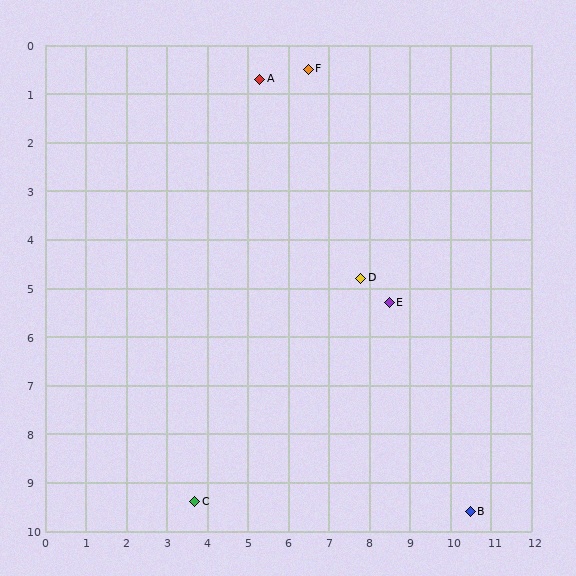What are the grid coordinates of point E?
Point E is at approximately (8.5, 5.3).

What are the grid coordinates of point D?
Point D is at approximately (7.8, 4.8).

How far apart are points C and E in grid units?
Points C and E are about 6.3 grid units apart.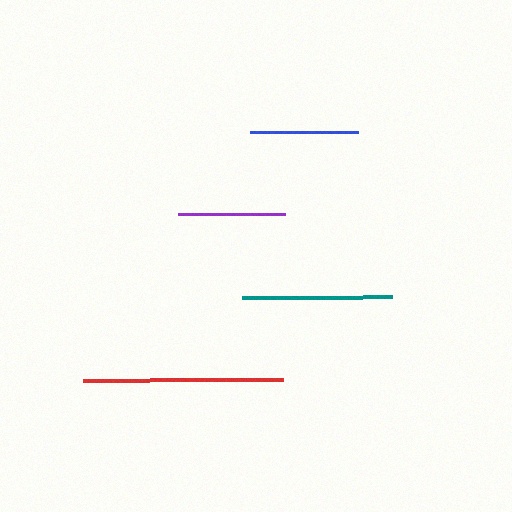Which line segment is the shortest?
The purple line is the shortest at approximately 106 pixels.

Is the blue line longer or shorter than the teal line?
The teal line is longer than the blue line.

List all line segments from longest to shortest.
From longest to shortest: red, teal, blue, purple.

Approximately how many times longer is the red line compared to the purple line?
The red line is approximately 1.9 times the length of the purple line.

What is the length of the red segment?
The red segment is approximately 200 pixels long.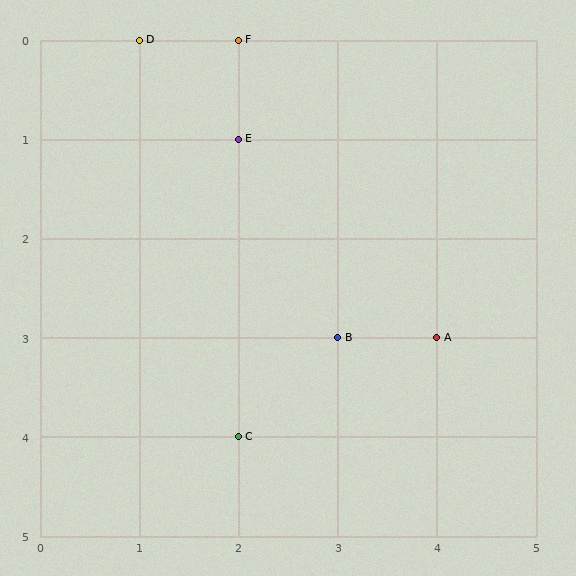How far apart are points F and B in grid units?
Points F and B are 1 column and 3 rows apart (about 3.2 grid units diagonally).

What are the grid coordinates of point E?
Point E is at grid coordinates (2, 1).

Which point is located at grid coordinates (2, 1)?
Point E is at (2, 1).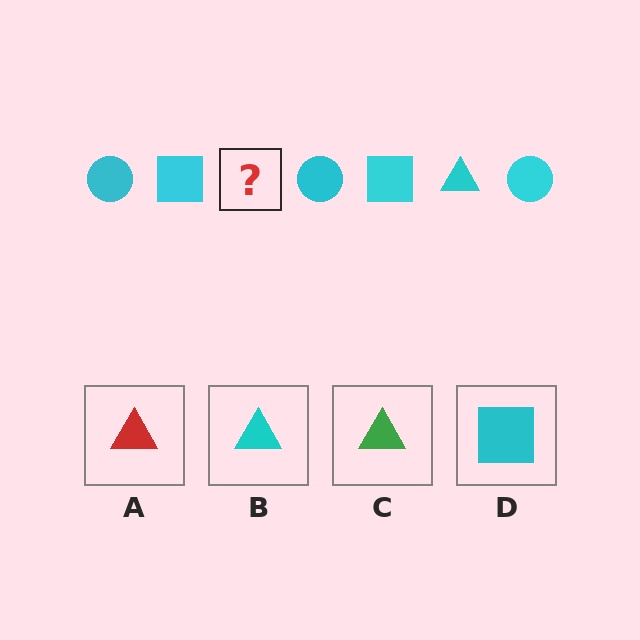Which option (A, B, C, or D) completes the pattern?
B.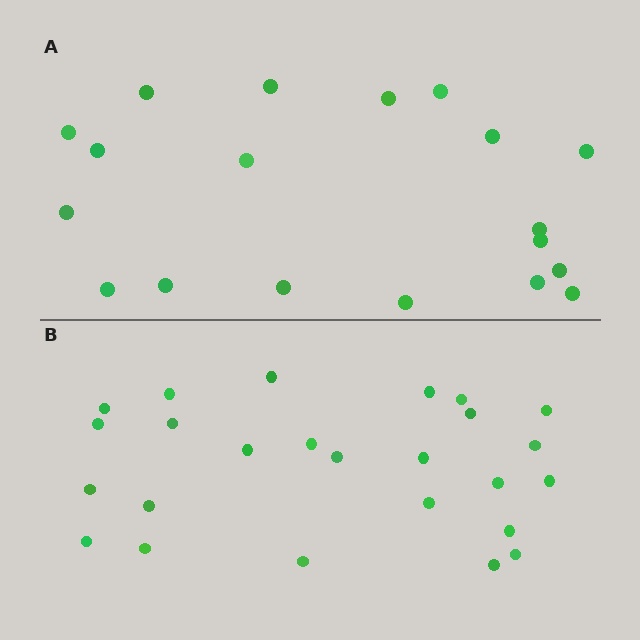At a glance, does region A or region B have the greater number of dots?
Region B (the bottom region) has more dots.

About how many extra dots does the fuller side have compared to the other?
Region B has about 6 more dots than region A.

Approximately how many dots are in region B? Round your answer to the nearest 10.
About 20 dots. (The exact count is 25, which rounds to 20.)